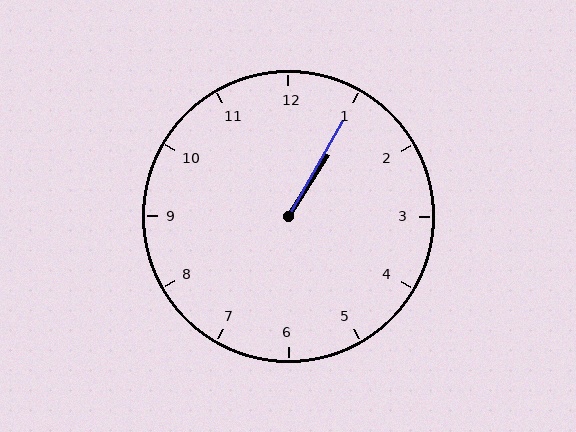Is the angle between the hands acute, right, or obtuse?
It is acute.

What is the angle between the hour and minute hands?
Approximately 2 degrees.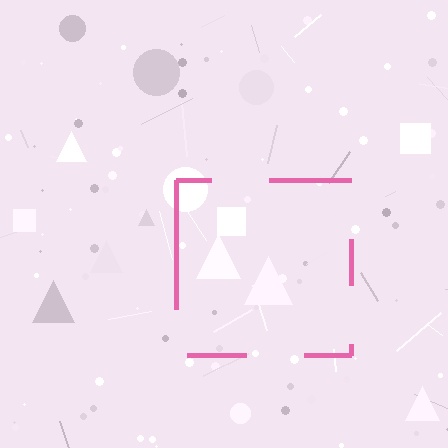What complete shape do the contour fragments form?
The contour fragments form a square.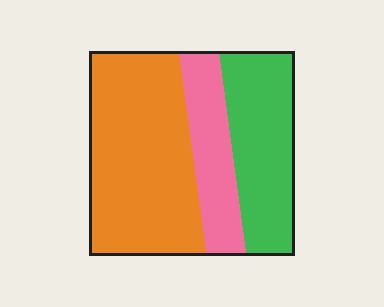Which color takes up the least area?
Pink, at roughly 20%.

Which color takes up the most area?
Orange, at roughly 50%.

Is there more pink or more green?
Green.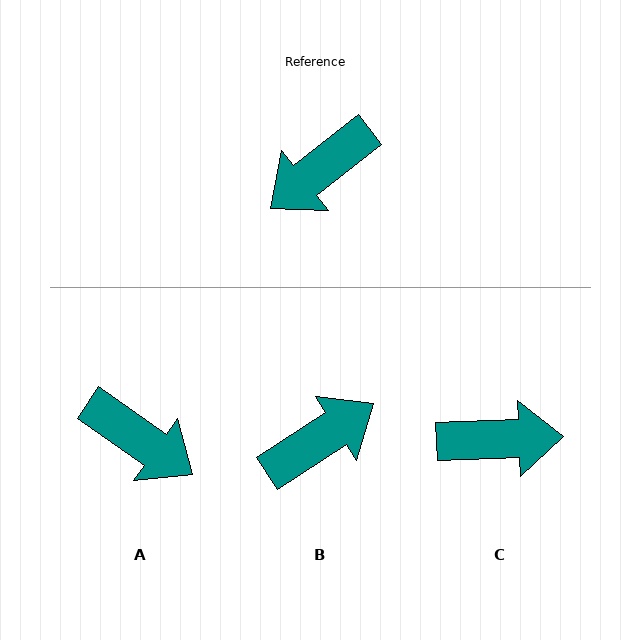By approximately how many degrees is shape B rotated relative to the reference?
Approximately 175 degrees counter-clockwise.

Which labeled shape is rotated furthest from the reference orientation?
B, about 175 degrees away.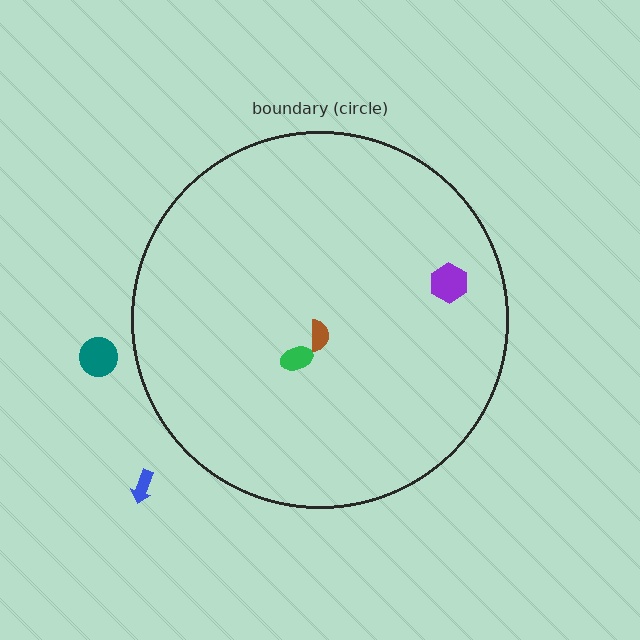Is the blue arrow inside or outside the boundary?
Outside.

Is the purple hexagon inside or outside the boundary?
Inside.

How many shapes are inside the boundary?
3 inside, 2 outside.